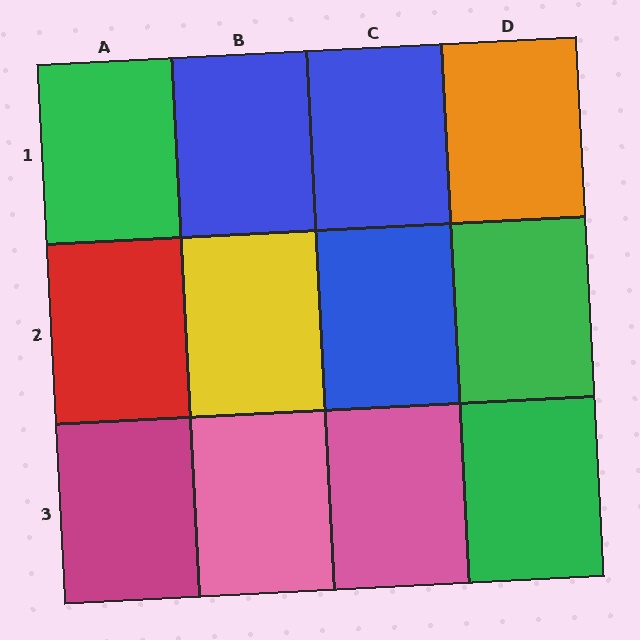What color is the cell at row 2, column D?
Green.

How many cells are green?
3 cells are green.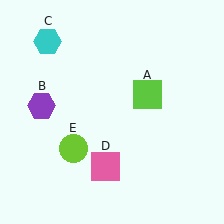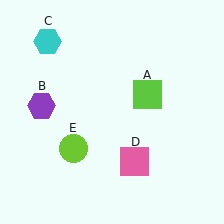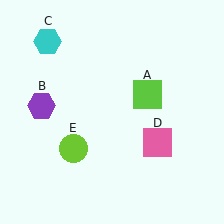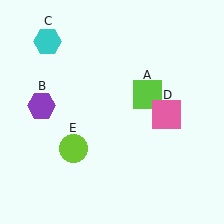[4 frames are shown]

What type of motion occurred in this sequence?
The pink square (object D) rotated counterclockwise around the center of the scene.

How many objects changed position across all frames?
1 object changed position: pink square (object D).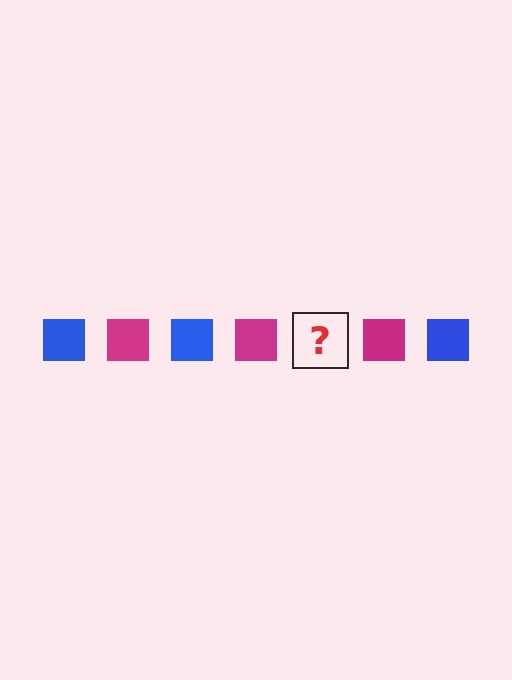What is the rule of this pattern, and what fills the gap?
The rule is that the pattern cycles through blue, magenta squares. The gap should be filled with a blue square.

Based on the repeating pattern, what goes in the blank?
The blank should be a blue square.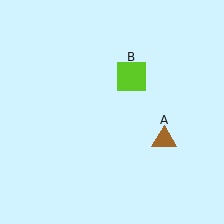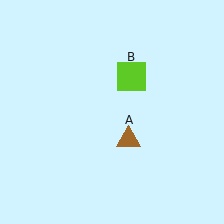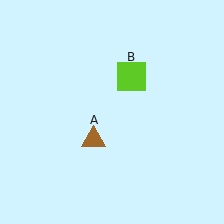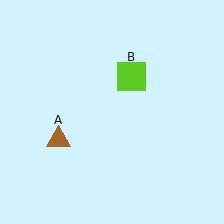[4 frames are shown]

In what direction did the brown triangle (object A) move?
The brown triangle (object A) moved left.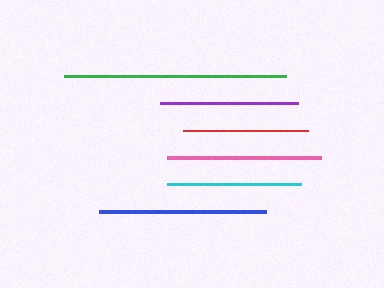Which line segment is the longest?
The green line is the longest at approximately 222 pixels.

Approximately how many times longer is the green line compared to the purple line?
The green line is approximately 1.6 times the length of the purple line.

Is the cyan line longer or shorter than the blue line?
The blue line is longer than the cyan line.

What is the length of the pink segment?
The pink segment is approximately 154 pixels long.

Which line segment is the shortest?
The red line is the shortest at approximately 124 pixels.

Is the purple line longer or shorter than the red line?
The purple line is longer than the red line.